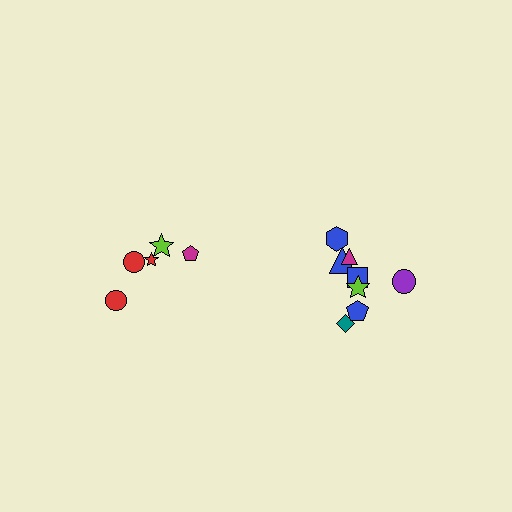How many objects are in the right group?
There are 8 objects.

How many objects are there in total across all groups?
There are 13 objects.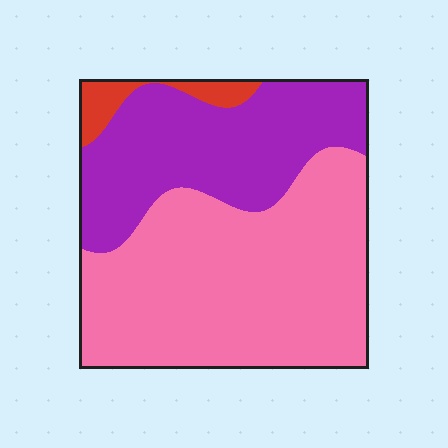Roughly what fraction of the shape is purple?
Purple covers around 35% of the shape.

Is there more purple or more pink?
Pink.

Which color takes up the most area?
Pink, at roughly 60%.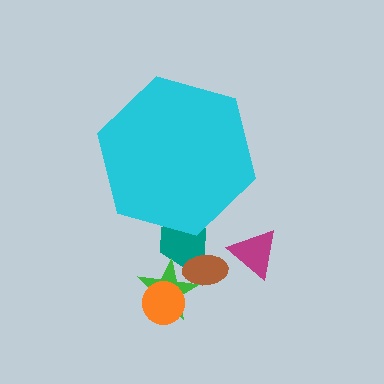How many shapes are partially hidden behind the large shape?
1 shape is partially hidden.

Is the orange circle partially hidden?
No, the orange circle is fully visible.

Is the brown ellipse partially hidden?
No, the brown ellipse is fully visible.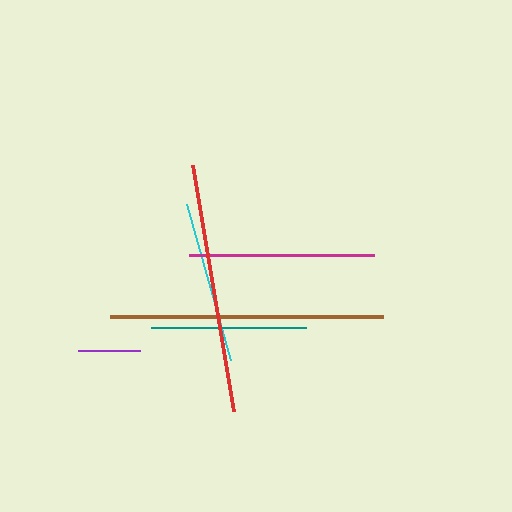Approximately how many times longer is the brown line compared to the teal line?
The brown line is approximately 1.8 times the length of the teal line.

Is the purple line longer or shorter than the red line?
The red line is longer than the purple line.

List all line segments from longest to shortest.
From longest to shortest: brown, red, magenta, cyan, teal, purple.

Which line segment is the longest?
The brown line is the longest at approximately 273 pixels.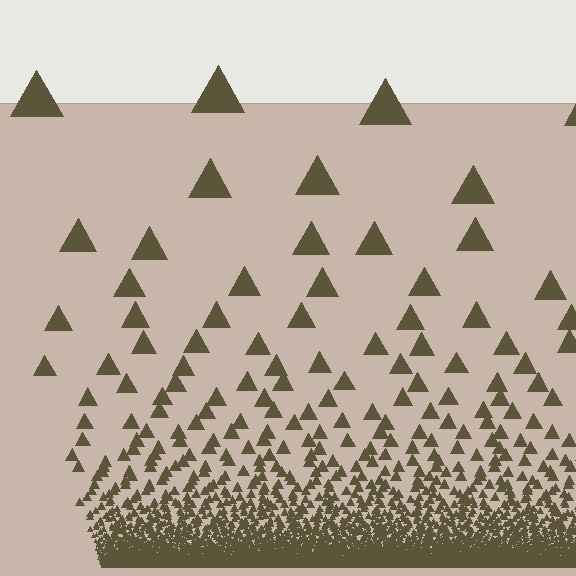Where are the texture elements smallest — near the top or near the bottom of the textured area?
Near the bottom.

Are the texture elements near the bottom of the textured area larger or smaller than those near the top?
Smaller. The gradient is inverted — elements near the bottom are smaller and denser.